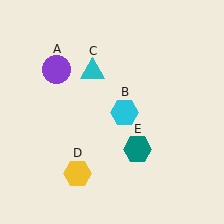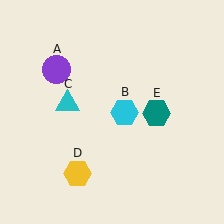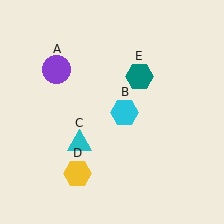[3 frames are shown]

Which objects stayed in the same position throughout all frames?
Purple circle (object A) and cyan hexagon (object B) and yellow hexagon (object D) remained stationary.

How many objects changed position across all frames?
2 objects changed position: cyan triangle (object C), teal hexagon (object E).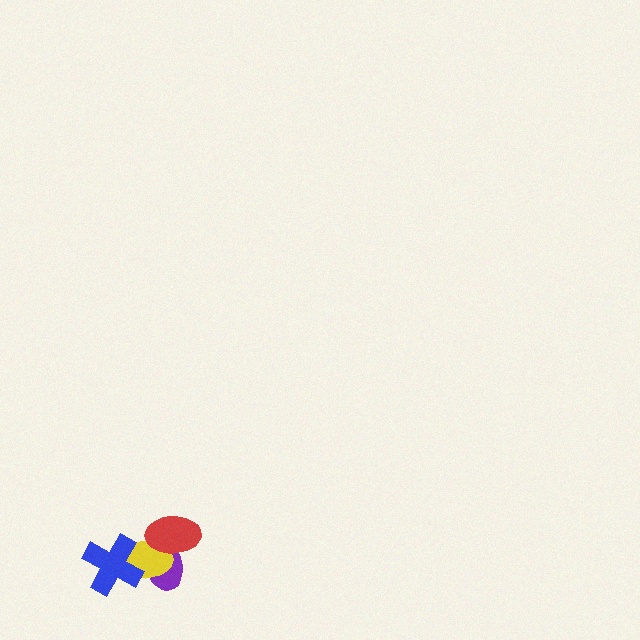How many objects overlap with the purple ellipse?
3 objects overlap with the purple ellipse.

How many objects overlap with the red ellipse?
2 objects overlap with the red ellipse.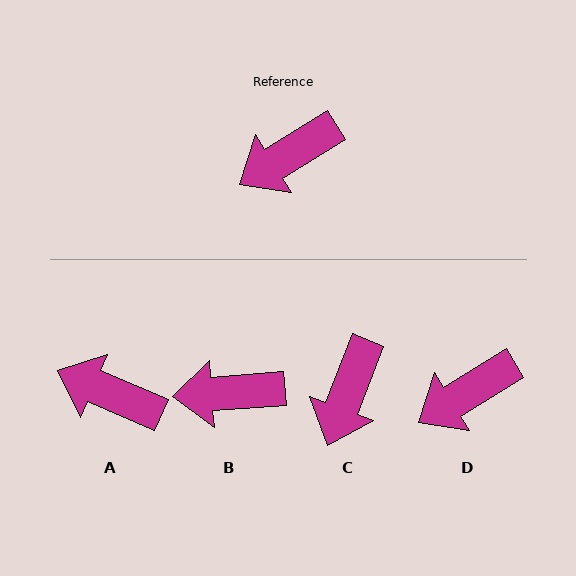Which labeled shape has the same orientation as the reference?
D.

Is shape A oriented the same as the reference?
No, it is off by about 55 degrees.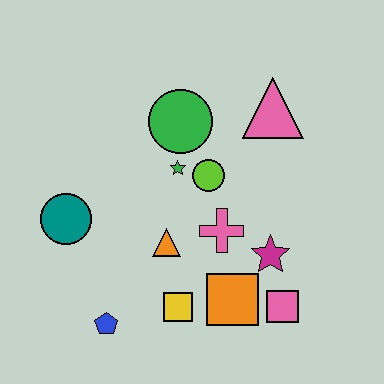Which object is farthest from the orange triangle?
The pink triangle is farthest from the orange triangle.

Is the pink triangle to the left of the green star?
No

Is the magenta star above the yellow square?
Yes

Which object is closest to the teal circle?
The orange triangle is closest to the teal circle.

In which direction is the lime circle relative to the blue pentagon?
The lime circle is above the blue pentagon.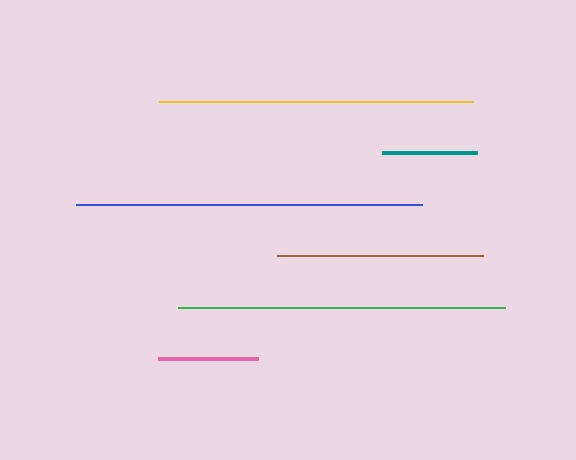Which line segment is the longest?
The blue line is the longest at approximately 346 pixels.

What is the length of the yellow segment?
The yellow segment is approximately 314 pixels long.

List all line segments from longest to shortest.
From longest to shortest: blue, green, yellow, brown, pink, teal.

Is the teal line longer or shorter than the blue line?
The blue line is longer than the teal line.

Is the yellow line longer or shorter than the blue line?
The blue line is longer than the yellow line.